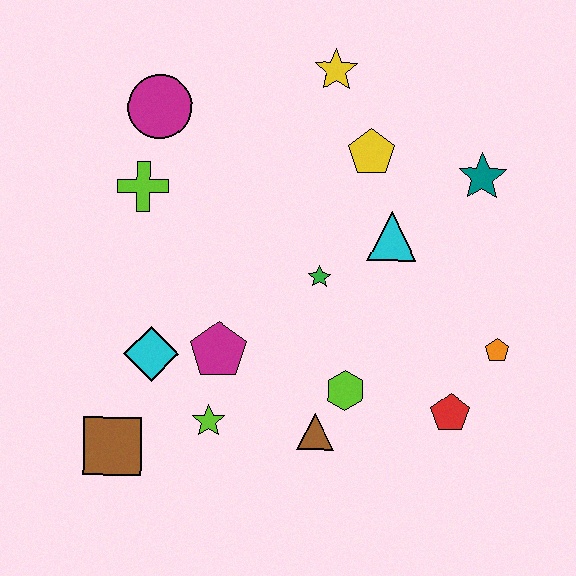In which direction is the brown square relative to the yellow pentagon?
The brown square is below the yellow pentagon.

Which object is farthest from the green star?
The brown square is farthest from the green star.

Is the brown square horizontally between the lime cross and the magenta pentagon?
No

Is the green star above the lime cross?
No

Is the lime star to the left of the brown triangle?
Yes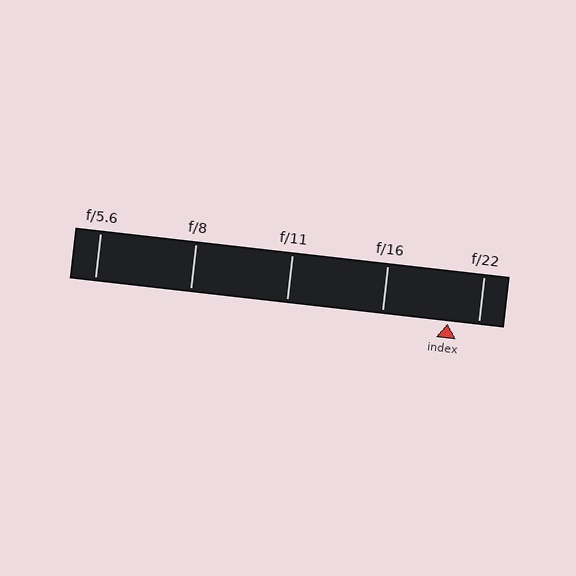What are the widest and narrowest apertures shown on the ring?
The widest aperture shown is f/5.6 and the narrowest is f/22.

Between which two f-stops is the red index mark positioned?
The index mark is between f/16 and f/22.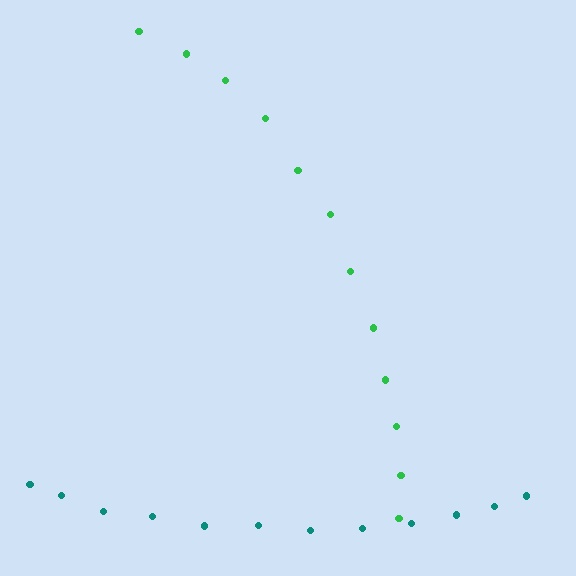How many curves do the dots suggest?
There are 2 distinct paths.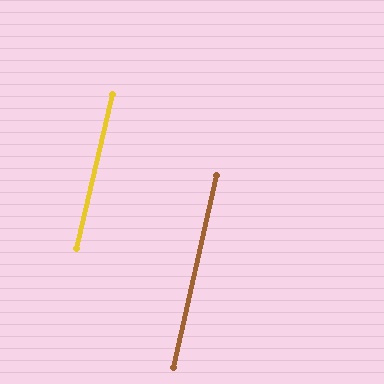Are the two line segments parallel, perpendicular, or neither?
Parallel — their directions differ by only 0.5°.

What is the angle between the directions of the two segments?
Approximately 1 degree.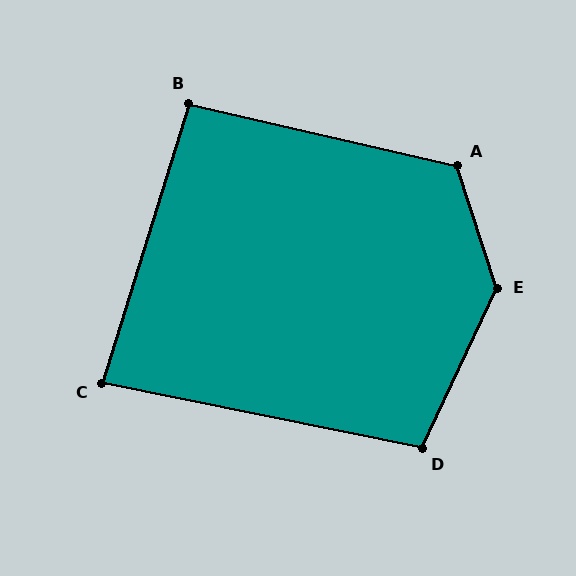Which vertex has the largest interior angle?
E, at approximately 137 degrees.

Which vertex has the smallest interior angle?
C, at approximately 84 degrees.